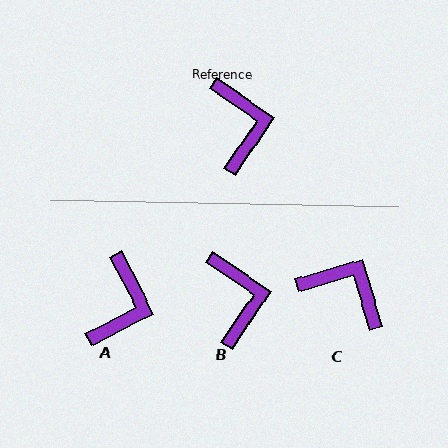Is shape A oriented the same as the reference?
No, it is off by about 29 degrees.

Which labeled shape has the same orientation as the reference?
B.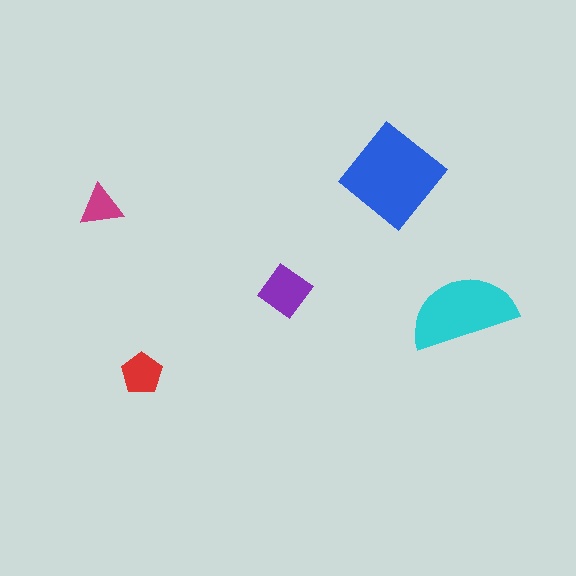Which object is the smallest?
The magenta triangle.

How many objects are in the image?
There are 5 objects in the image.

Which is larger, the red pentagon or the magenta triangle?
The red pentagon.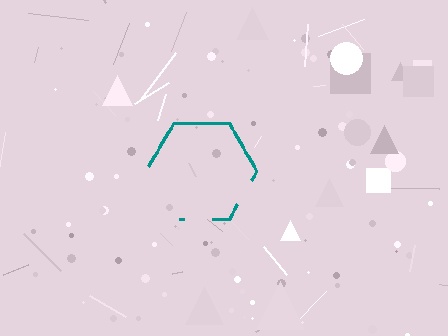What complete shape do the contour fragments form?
The contour fragments form a hexagon.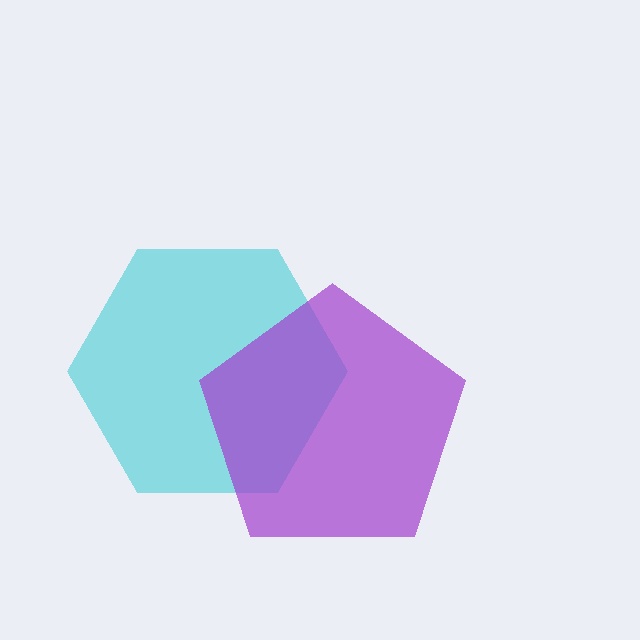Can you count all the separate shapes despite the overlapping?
Yes, there are 2 separate shapes.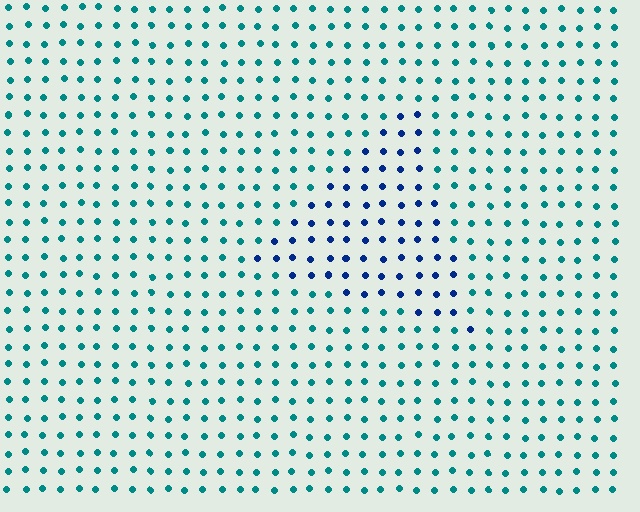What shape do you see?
I see a triangle.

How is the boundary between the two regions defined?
The boundary is defined purely by a slight shift in hue (about 44 degrees). Spacing, size, and orientation are identical on both sides.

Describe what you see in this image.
The image is filled with small teal elements in a uniform arrangement. A triangle-shaped region is visible where the elements are tinted to a slightly different hue, forming a subtle color boundary.